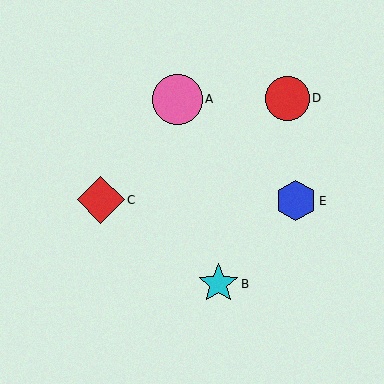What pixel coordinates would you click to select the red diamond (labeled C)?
Click at (101, 200) to select the red diamond C.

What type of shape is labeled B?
Shape B is a cyan star.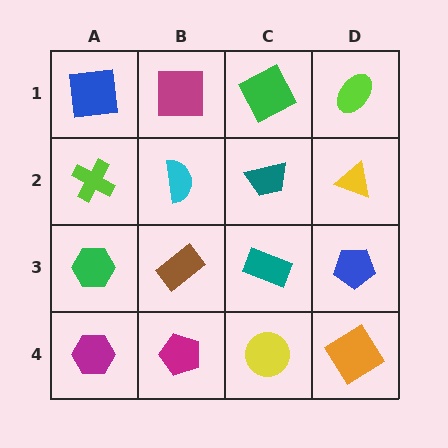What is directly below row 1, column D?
A yellow triangle.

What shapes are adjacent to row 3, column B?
A cyan semicircle (row 2, column B), a magenta pentagon (row 4, column B), a green hexagon (row 3, column A), a teal rectangle (row 3, column C).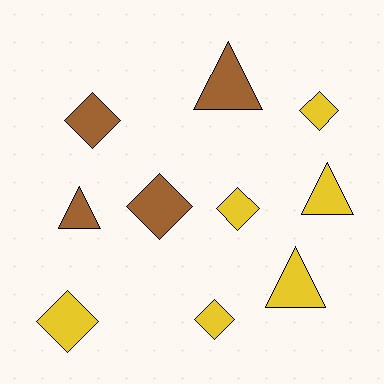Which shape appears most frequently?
Diamond, with 6 objects.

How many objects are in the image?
There are 10 objects.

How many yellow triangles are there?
There are 2 yellow triangles.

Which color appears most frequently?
Yellow, with 6 objects.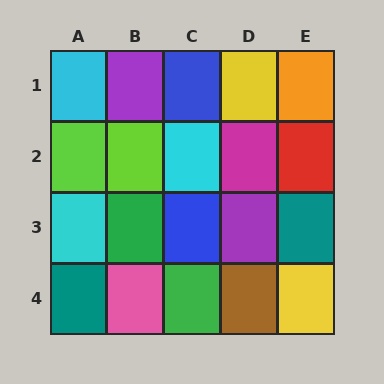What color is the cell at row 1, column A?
Cyan.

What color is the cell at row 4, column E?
Yellow.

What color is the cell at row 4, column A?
Teal.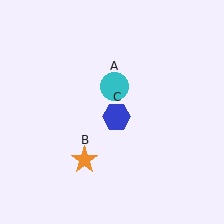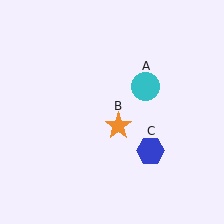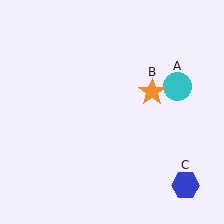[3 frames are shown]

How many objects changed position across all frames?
3 objects changed position: cyan circle (object A), orange star (object B), blue hexagon (object C).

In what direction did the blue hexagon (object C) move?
The blue hexagon (object C) moved down and to the right.